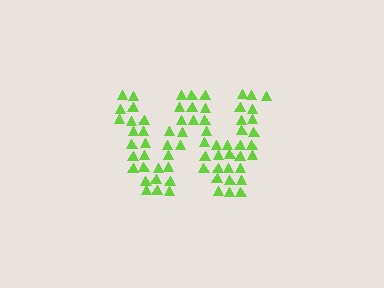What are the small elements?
The small elements are triangles.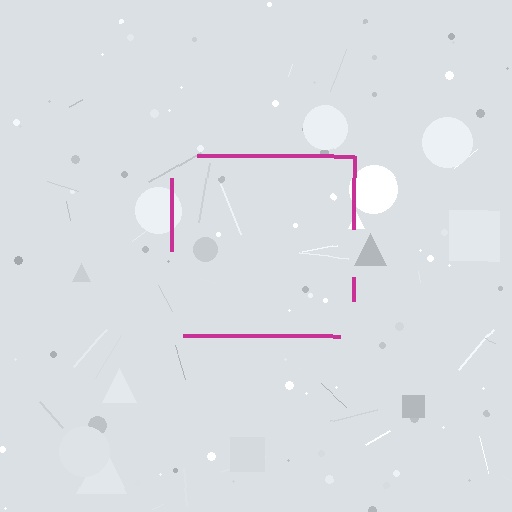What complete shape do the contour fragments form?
The contour fragments form a square.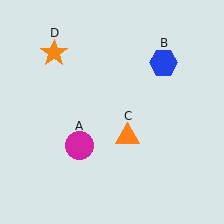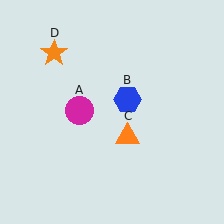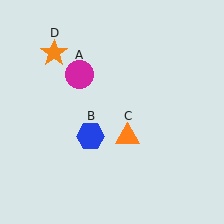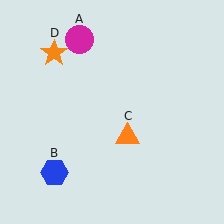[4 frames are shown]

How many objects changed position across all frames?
2 objects changed position: magenta circle (object A), blue hexagon (object B).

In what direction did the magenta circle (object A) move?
The magenta circle (object A) moved up.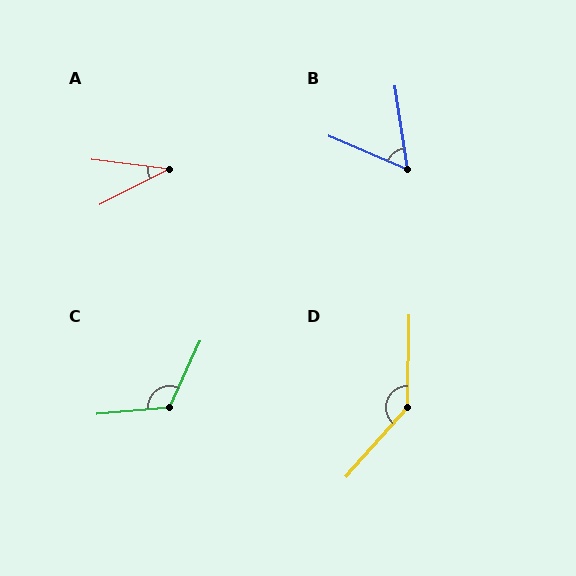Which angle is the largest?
D, at approximately 139 degrees.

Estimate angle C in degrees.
Approximately 120 degrees.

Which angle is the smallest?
A, at approximately 34 degrees.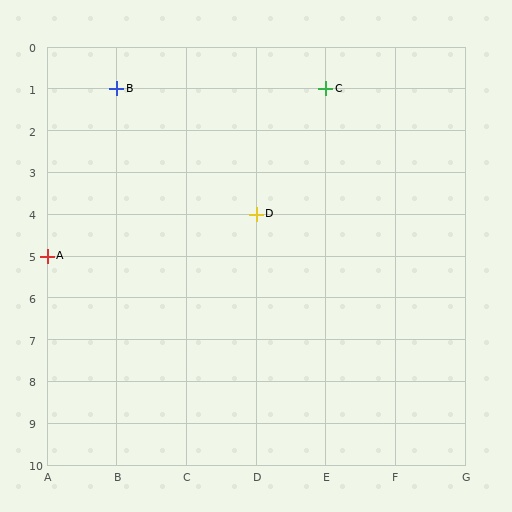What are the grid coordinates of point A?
Point A is at grid coordinates (A, 5).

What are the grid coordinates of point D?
Point D is at grid coordinates (D, 4).